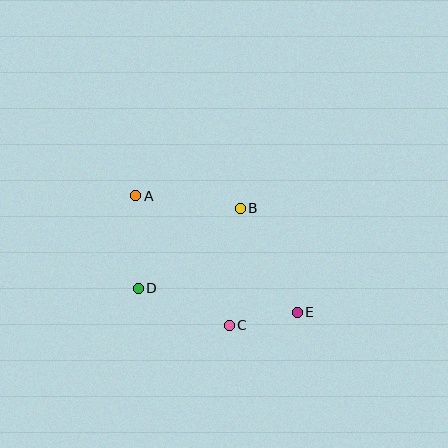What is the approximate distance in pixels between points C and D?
The distance between C and D is approximately 98 pixels.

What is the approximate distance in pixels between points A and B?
The distance between A and B is approximately 105 pixels.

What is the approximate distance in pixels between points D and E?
The distance between D and E is approximately 161 pixels.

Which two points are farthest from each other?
Points A and E are farthest from each other.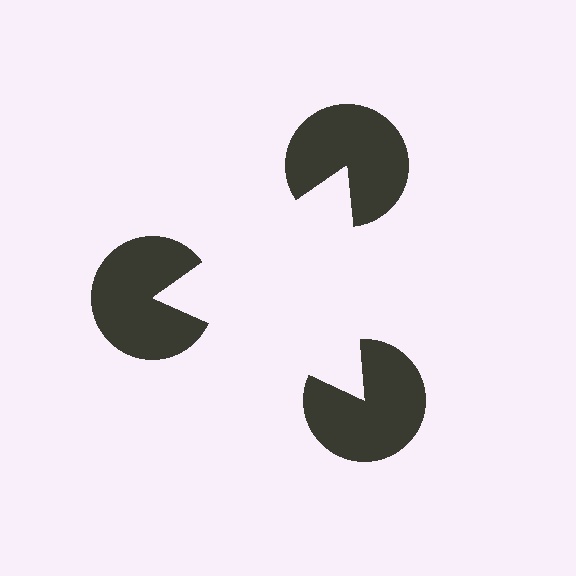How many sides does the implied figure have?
3 sides.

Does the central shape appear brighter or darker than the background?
It typically appears slightly brighter than the background, even though no actual brightness change is drawn.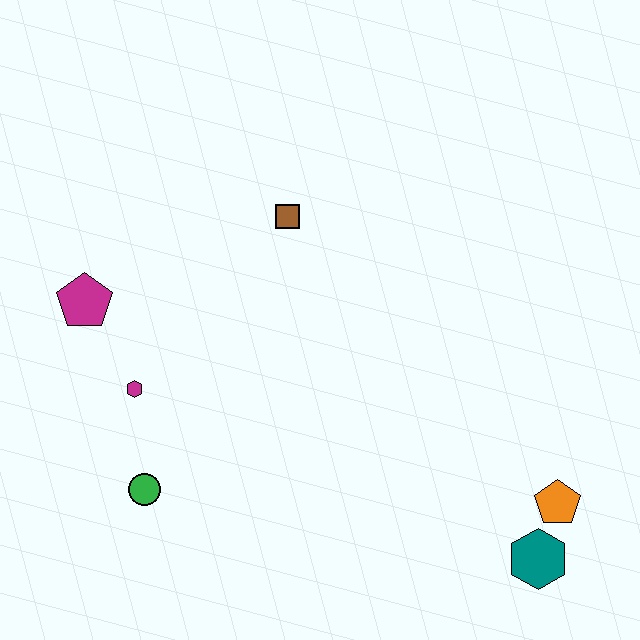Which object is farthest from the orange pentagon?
The magenta pentagon is farthest from the orange pentagon.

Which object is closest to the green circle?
The magenta hexagon is closest to the green circle.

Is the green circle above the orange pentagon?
Yes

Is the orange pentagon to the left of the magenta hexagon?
No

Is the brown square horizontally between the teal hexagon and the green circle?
Yes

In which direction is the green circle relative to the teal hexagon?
The green circle is to the left of the teal hexagon.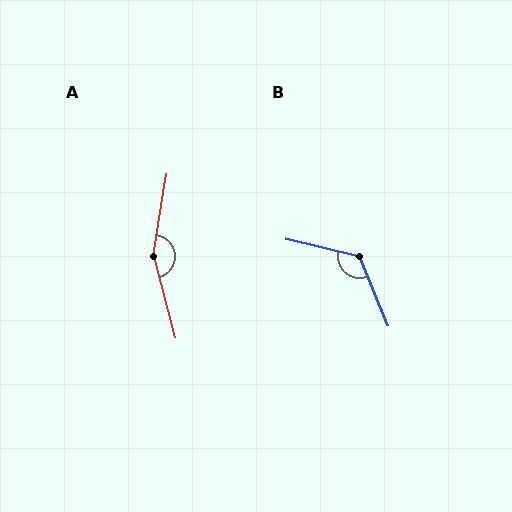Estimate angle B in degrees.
Approximately 126 degrees.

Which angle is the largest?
A, at approximately 156 degrees.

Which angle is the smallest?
B, at approximately 126 degrees.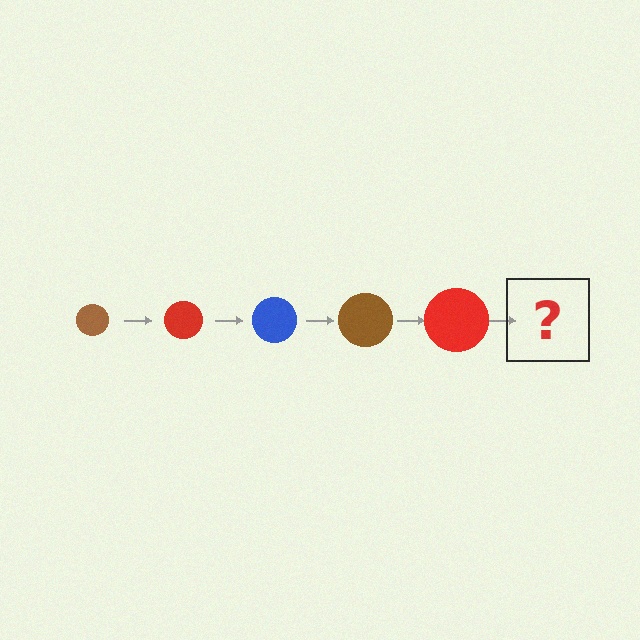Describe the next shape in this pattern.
It should be a blue circle, larger than the previous one.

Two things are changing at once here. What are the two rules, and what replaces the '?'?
The two rules are that the circle grows larger each step and the color cycles through brown, red, and blue. The '?' should be a blue circle, larger than the previous one.